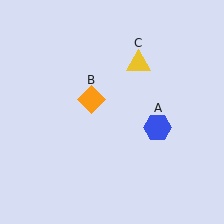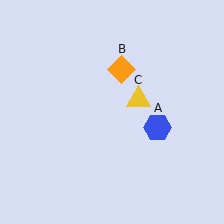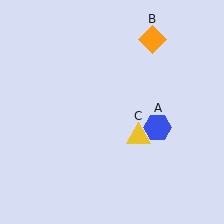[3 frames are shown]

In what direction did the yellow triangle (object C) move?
The yellow triangle (object C) moved down.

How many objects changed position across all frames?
2 objects changed position: orange diamond (object B), yellow triangle (object C).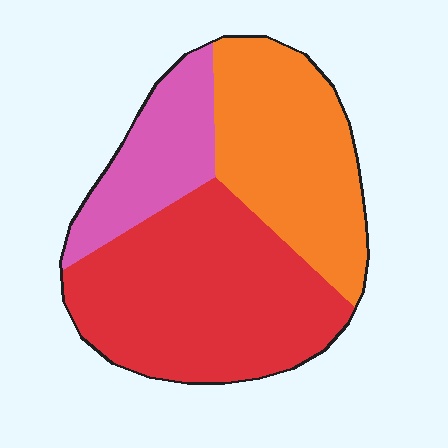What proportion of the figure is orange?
Orange takes up between a third and a half of the figure.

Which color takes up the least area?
Pink, at roughly 20%.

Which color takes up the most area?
Red, at roughly 45%.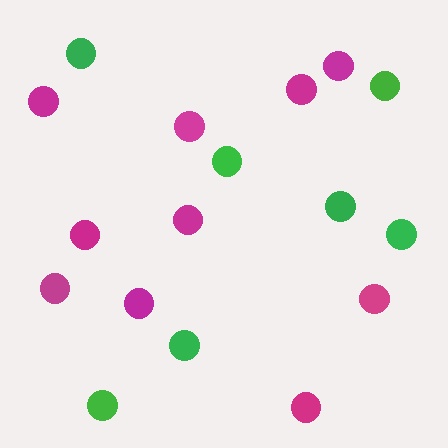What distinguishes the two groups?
There are 2 groups: one group of magenta circles (10) and one group of green circles (7).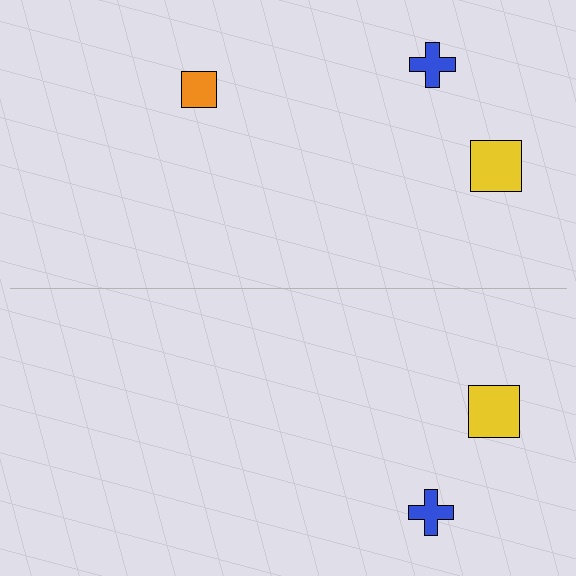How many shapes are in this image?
There are 5 shapes in this image.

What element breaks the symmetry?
A orange square is missing from the bottom side.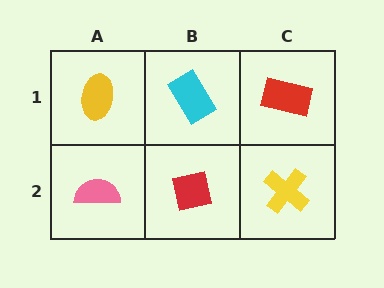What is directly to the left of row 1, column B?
A yellow ellipse.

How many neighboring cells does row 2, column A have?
2.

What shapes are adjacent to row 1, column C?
A yellow cross (row 2, column C), a cyan rectangle (row 1, column B).